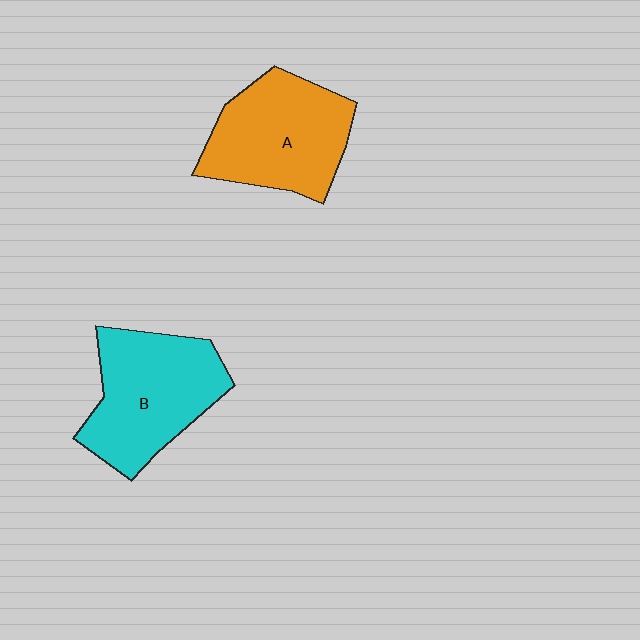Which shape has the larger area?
Shape B (cyan).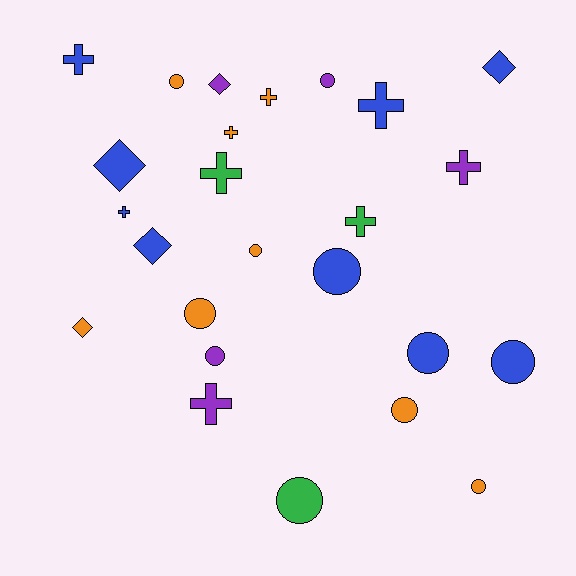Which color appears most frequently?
Blue, with 9 objects.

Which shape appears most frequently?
Circle, with 11 objects.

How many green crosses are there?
There are 2 green crosses.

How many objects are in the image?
There are 25 objects.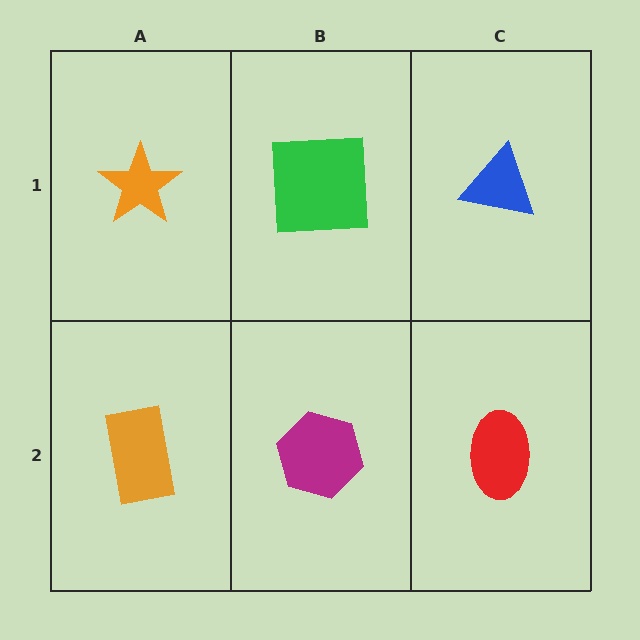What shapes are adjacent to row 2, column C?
A blue triangle (row 1, column C), a magenta hexagon (row 2, column B).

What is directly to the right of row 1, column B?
A blue triangle.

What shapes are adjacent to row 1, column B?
A magenta hexagon (row 2, column B), an orange star (row 1, column A), a blue triangle (row 1, column C).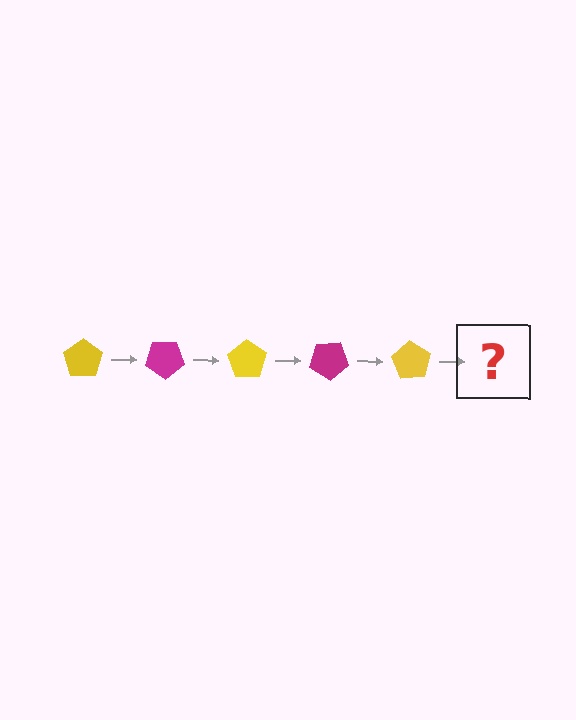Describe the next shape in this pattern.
It should be a magenta pentagon, rotated 175 degrees from the start.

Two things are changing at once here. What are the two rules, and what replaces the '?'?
The two rules are that it rotates 35 degrees each step and the color cycles through yellow and magenta. The '?' should be a magenta pentagon, rotated 175 degrees from the start.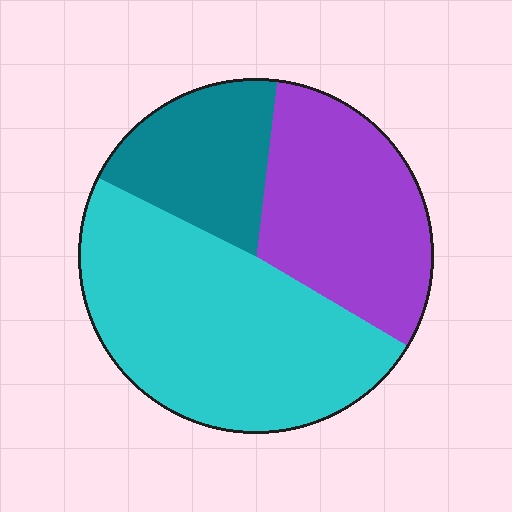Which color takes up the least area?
Teal, at roughly 20%.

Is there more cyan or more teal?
Cyan.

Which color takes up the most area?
Cyan, at roughly 50%.